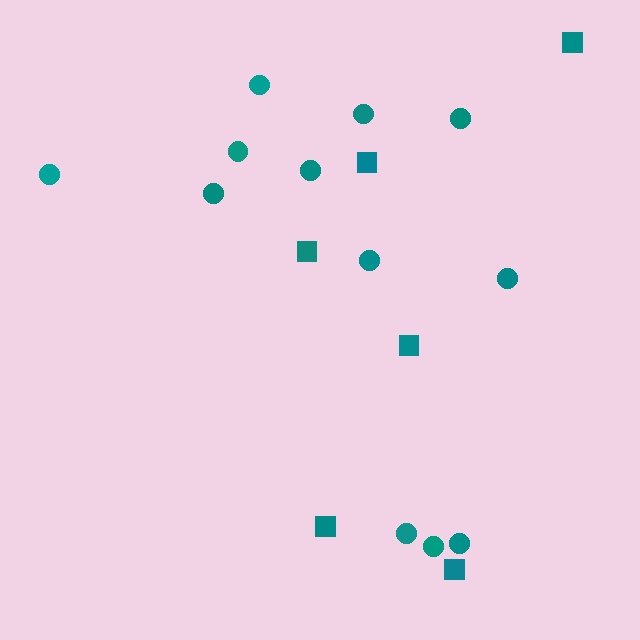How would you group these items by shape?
There are 2 groups: one group of squares (6) and one group of circles (12).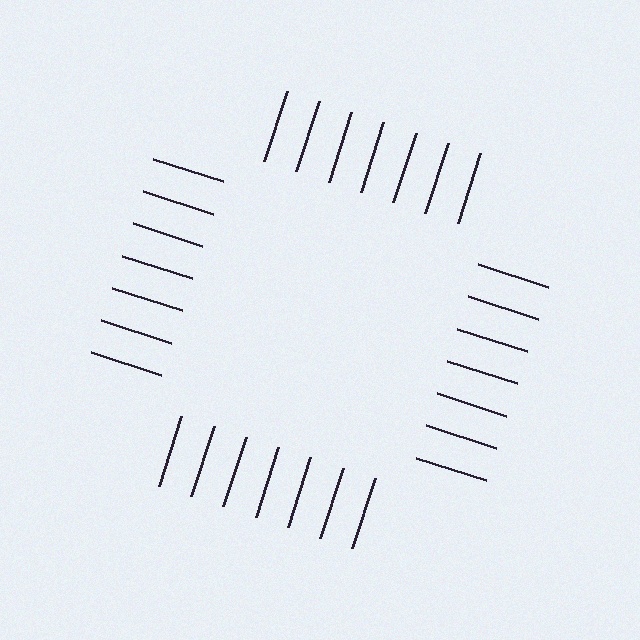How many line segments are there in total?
28 — 7 along each of the 4 edges.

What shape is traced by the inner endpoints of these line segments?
An illusory square — the line segments terminate on its edges but no continuous stroke is drawn.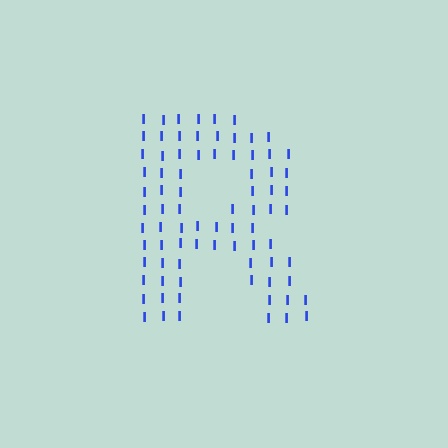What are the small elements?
The small elements are letter I's.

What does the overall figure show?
The overall figure shows the letter R.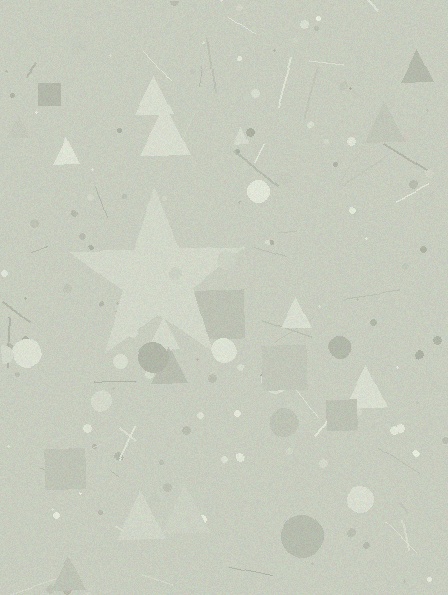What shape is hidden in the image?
A star is hidden in the image.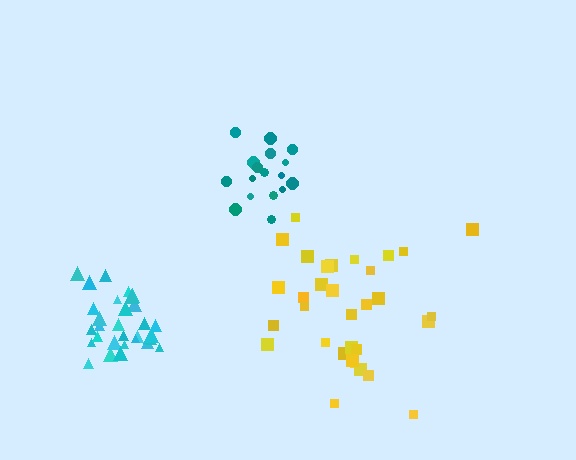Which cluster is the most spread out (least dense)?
Yellow.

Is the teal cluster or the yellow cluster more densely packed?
Teal.